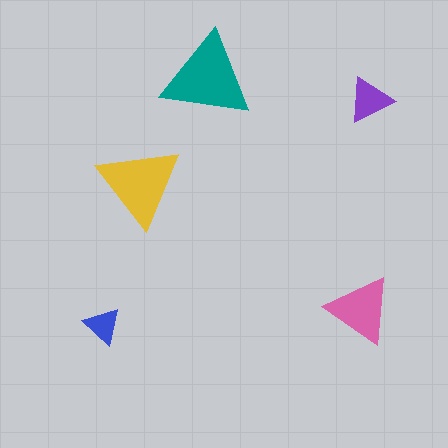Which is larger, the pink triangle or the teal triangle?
The teal one.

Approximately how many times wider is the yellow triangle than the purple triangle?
About 2 times wider.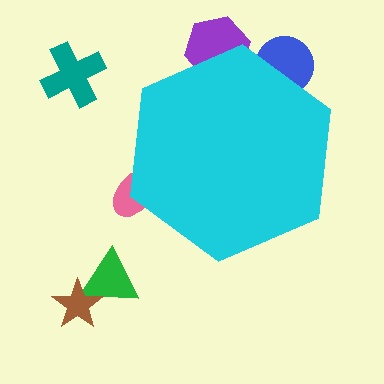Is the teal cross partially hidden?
No, the teal cross is fully visible.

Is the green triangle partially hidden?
No, the green triangle is fully visible.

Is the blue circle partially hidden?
Yes, the blue circle is partially hidden behind the cyan hexagon.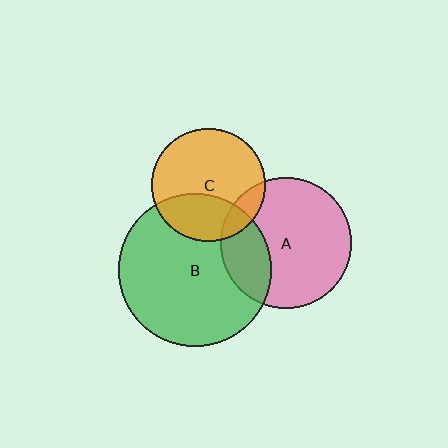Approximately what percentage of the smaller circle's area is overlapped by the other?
Approximately 30%.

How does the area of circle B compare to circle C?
Approximately 1.8 times.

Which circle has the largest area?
Circle B (green).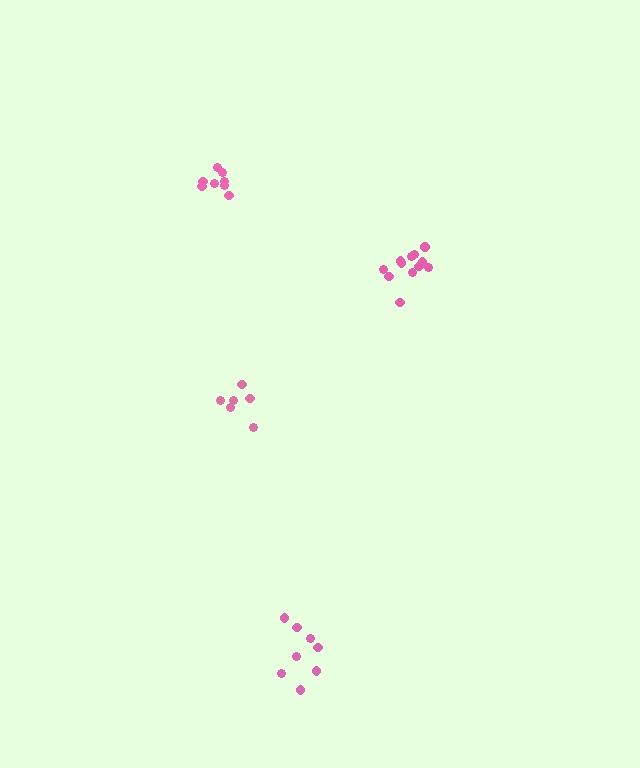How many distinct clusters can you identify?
There are 4 distinct clusters.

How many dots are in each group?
Group 1: 12 dots, Group 2: 8 dots, Group 3: 8 dots, Group 4: 6 dots (34 total).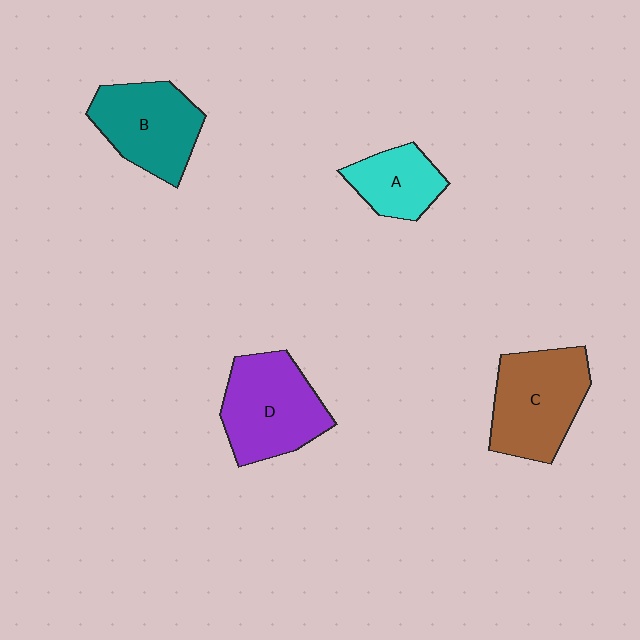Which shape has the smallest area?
Shape A (cyan).